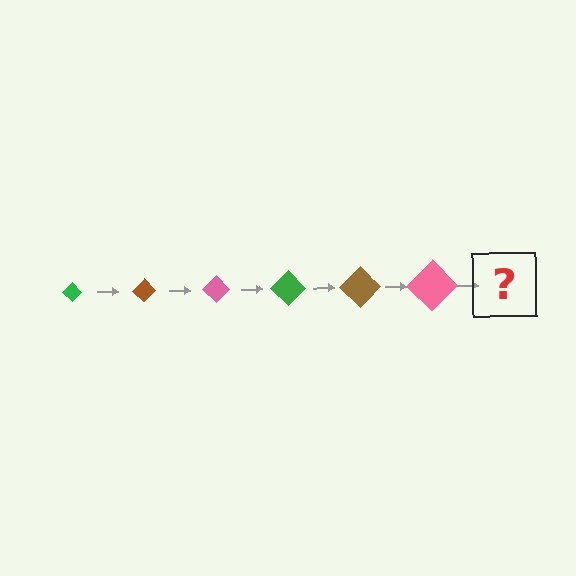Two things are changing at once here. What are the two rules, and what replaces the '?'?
The two rules are that the diamond grows larger each step and the color cycles through green, brown, and pink. The '?' should be a green diamond, larger than the previous one.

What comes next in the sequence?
The next element should be a green diamond, larger than the previous one.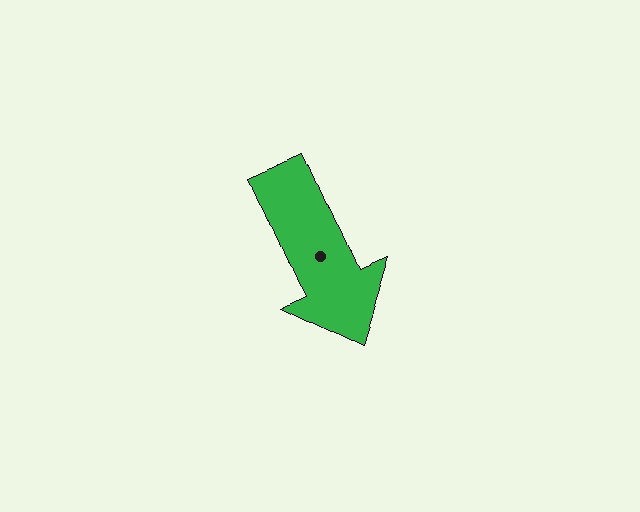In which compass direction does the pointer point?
Southeast.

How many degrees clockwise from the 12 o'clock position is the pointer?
Approximately 156 degrees.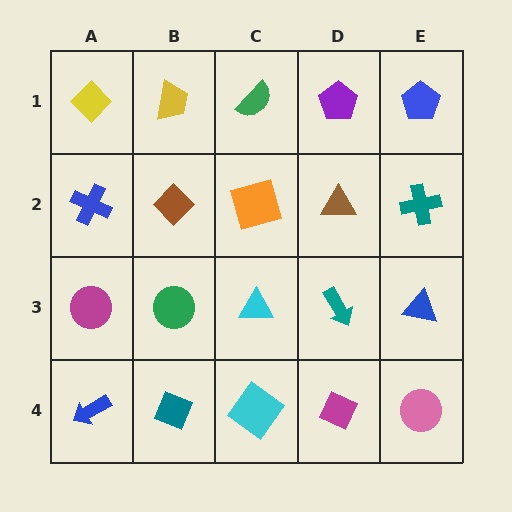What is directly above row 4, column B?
A green circle.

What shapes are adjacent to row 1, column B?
A brown diamond (row 2, column B), a yellow diamond (row 1, column A), a green semicircle (row 1, column C).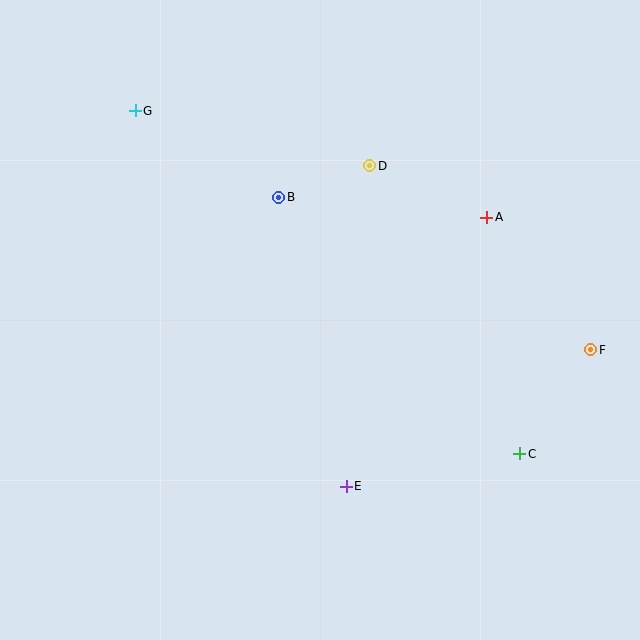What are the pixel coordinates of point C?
Point C is at (520, 454).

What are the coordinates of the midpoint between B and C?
The midpoint between B and C is at (399, 325).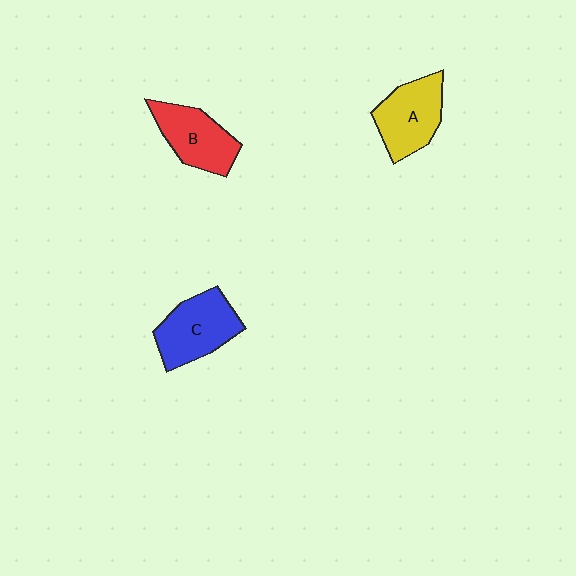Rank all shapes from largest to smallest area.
From largest to smallest: C (blue), A (yellow), B (red).